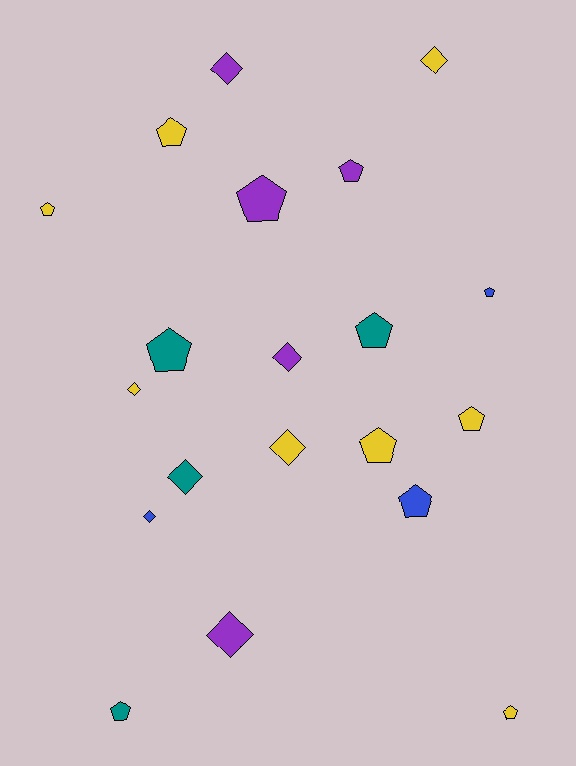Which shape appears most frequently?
Pentagon, with 12 objects.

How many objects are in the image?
There are 20 objects.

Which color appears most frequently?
Yellow, with 8 objects.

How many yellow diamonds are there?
There are 3 yellow diamonds.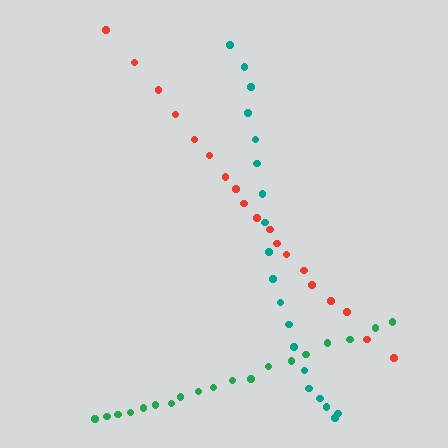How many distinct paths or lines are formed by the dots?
There are 3 distinct paths.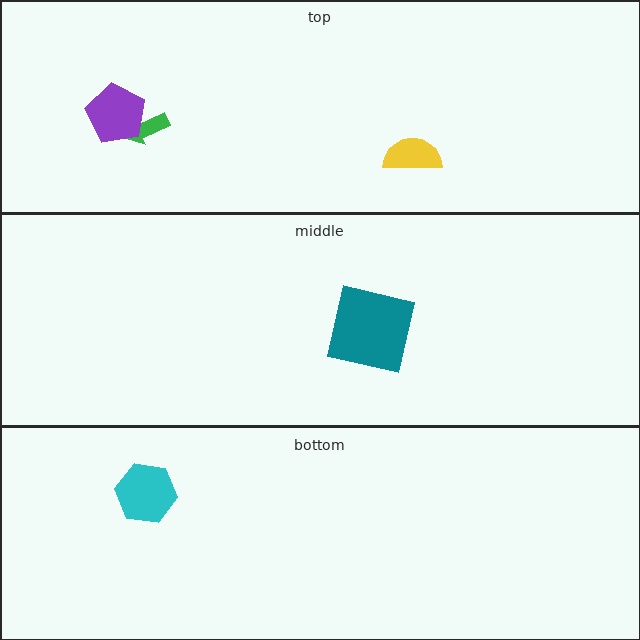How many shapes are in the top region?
3.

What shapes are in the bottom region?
The cyan hexagon.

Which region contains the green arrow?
The top region.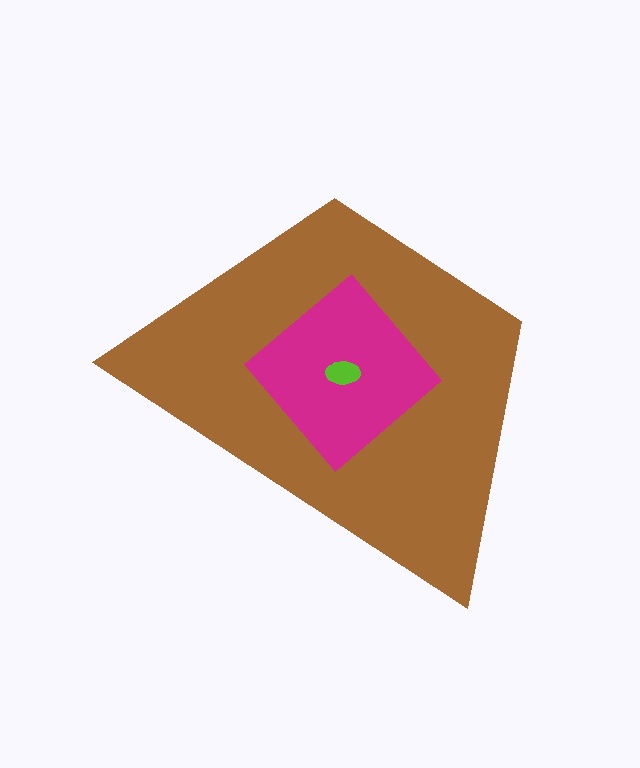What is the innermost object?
The lime ellipse.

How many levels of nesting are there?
3.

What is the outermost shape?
The brown trapezoid.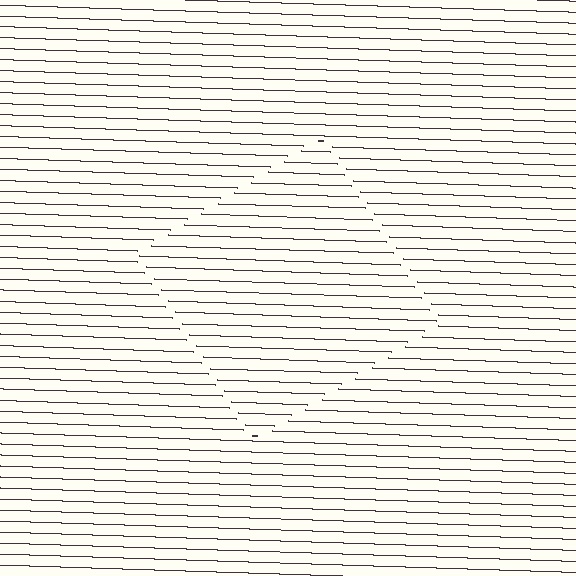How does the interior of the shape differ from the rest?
The interior of the shape contains the same grating, shifted by half a period — the contour is defined by the phase discontinuity where line-ends from the inner and outer gratings abut.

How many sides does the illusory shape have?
4 sides — the line-ends trace a square.